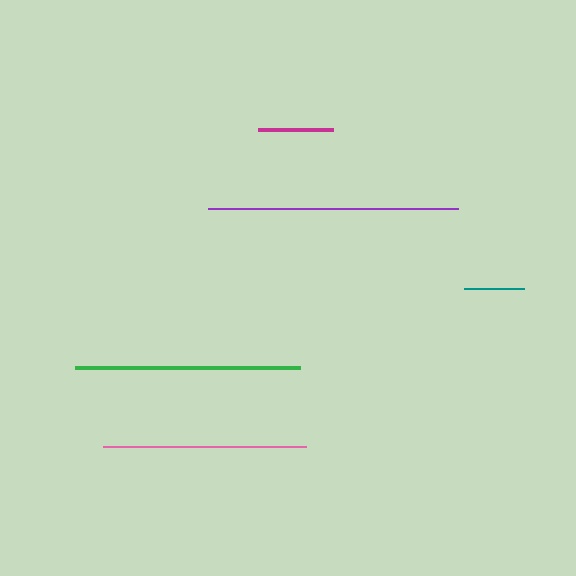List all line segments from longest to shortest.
From longest to shortest: purple, green, pink, magenta, teal.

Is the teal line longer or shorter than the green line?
The green line is longer than the teal line.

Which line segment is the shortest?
The teal line is the shortest at approximately 60 pixels.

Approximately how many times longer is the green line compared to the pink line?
The green line is approximately 1.1 times the length of the pink line.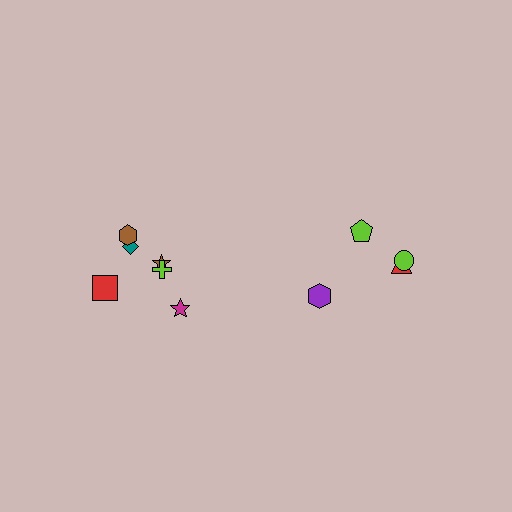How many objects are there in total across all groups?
There are 10 objects.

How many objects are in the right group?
There are 4 objects.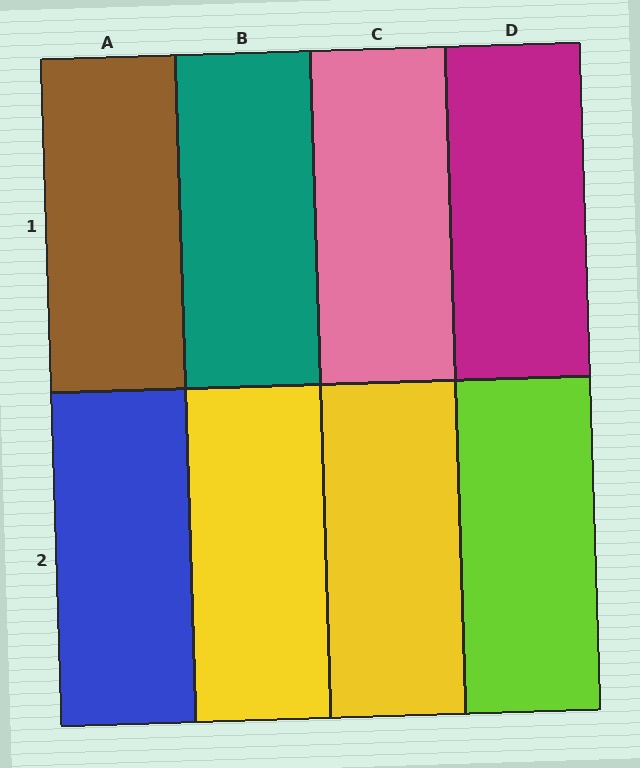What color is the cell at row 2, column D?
Lime.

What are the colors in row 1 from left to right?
Brown, teal, pink, magenta.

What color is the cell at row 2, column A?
Blue.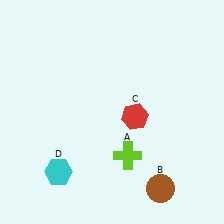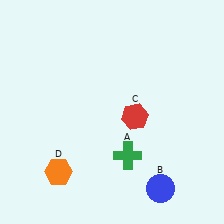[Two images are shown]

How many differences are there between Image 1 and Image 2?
There are 3 differences between the two images.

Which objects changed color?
A changed from lime to green. B changed from brown to blue. D changed from cyan to orange.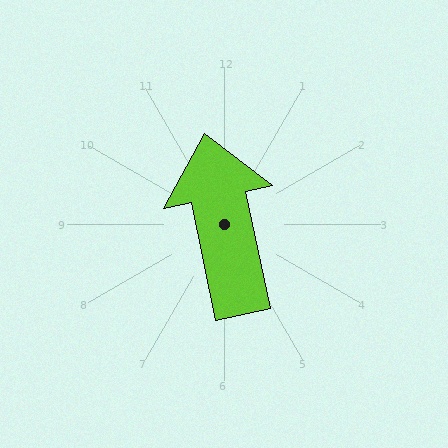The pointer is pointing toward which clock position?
Roughly 12 o'clock.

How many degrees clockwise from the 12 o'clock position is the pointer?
Approximately 348 degrees.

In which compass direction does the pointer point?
North.